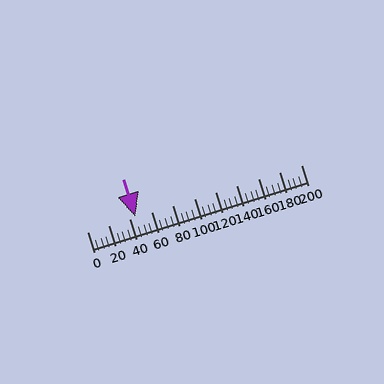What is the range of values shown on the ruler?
The ruler shows values from 0 to 200.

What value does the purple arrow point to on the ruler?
The purple arrow points to approximately 45.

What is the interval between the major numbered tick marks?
The major tick marks are spaced 20 units apart.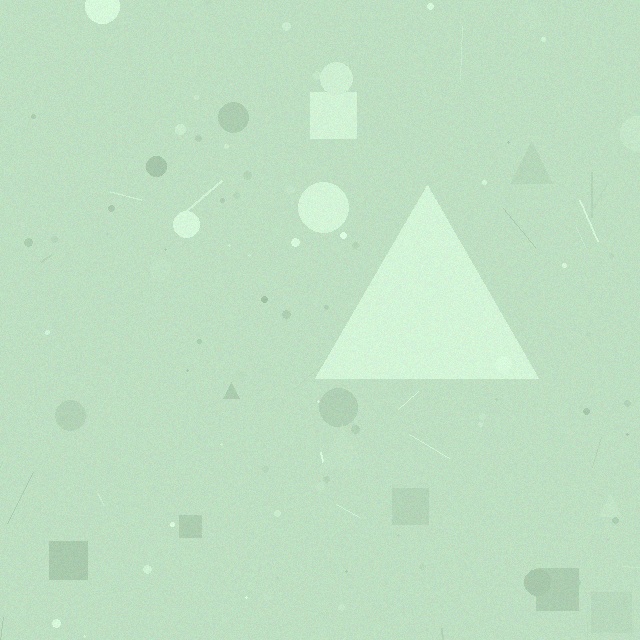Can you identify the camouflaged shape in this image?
The camouflaged shape is a triangle.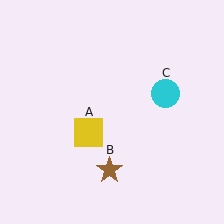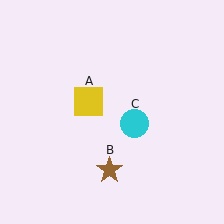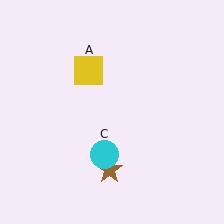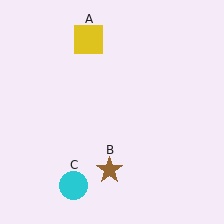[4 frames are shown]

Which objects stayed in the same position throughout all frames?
Brown star (object B) remained stationary.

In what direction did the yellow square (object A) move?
The yellow square (object A) moved up.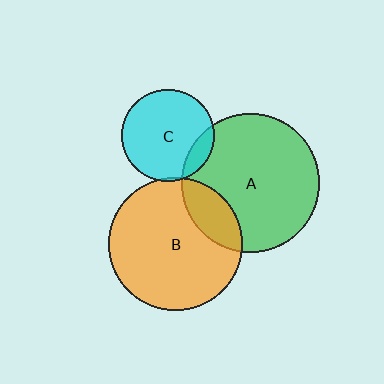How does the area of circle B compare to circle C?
Approximately 2.1 times.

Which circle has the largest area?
Circle A (green).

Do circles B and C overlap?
Yes.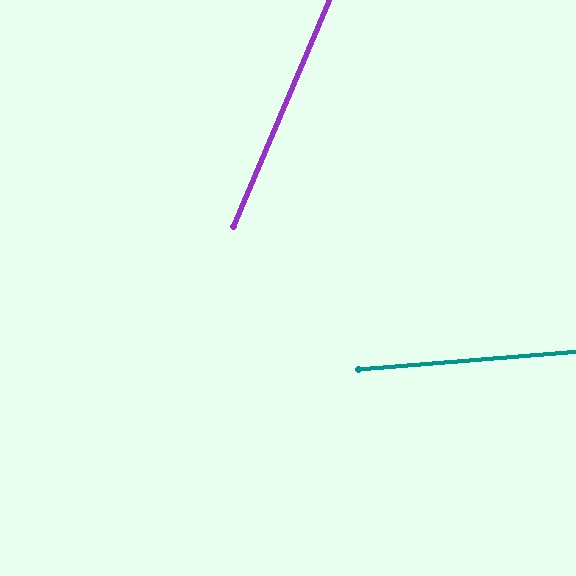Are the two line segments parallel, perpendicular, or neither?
Neither parallel nor perpendicular — they differ by about 62°.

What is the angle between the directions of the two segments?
Approximately 62 degrees.